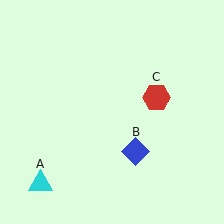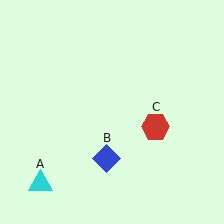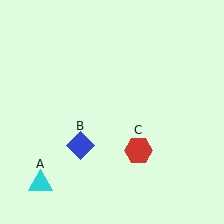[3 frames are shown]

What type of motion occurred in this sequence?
The blue diamond (object B), red hexagon (object C) rotated clockwise around the center of the scene.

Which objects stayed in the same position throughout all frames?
Cyan triangle (object A) remained stationary.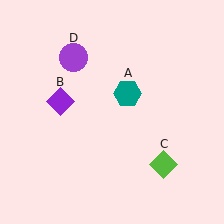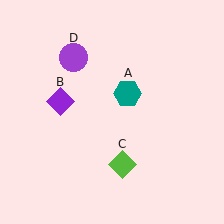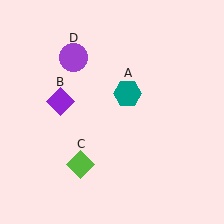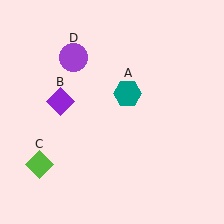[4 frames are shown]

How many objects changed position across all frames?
1 object changed position: lime diamond (object C).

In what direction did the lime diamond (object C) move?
The lime diamond (object C) moved left.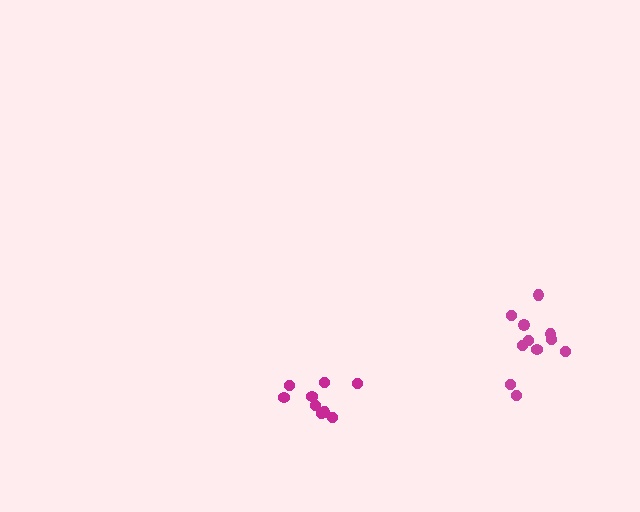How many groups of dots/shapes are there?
There are 2 groups.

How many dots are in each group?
Group 1: 11 dots, Group 2: 9 dots (20 total).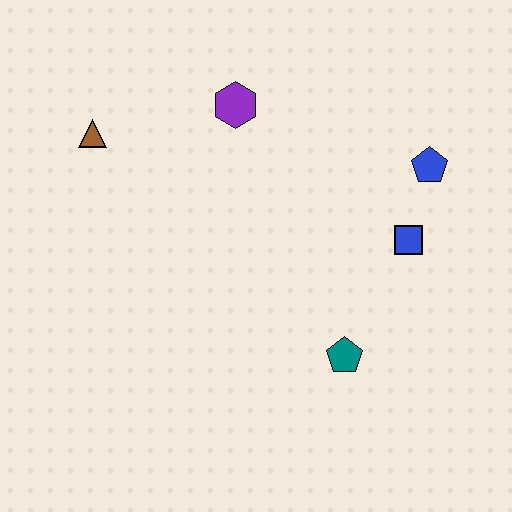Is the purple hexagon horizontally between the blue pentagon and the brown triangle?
Yes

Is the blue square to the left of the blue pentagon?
Yes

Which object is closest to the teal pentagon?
The blue square is closest to the teal pentagon.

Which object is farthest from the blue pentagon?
The brown triangle is farthest from the blue pentagon.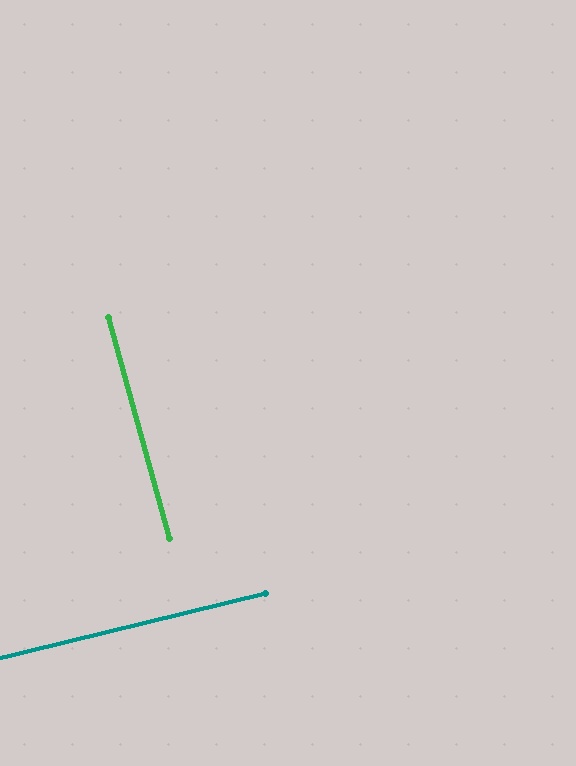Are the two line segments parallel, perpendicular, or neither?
Perpendicular — they meet at approximately 88°.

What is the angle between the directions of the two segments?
Approximately 88 degrees.